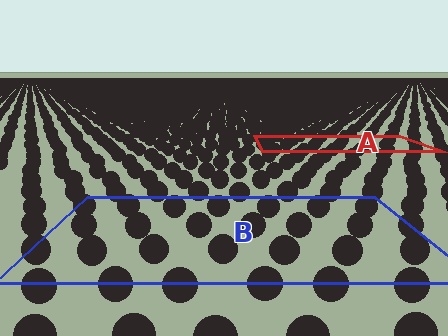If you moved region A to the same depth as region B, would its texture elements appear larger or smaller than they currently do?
They would appear larger. At a closer depth, the same texture elements are projected at a bigger on-screen size.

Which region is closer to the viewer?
Region B is closer. The texture elements there are larger and more spread out.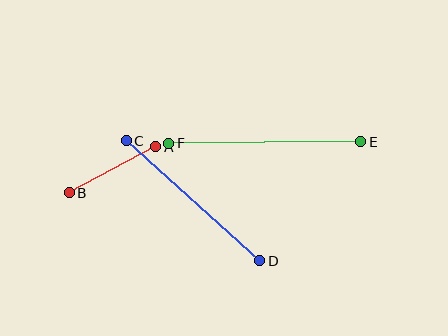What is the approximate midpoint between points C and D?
The midpoint is at approximately (193, 201) pixels.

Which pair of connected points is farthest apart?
Points E and F are farthest apart.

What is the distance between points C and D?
The distance is approximately 179 pixels.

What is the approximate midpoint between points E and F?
The midpoint is at approximately (265, 142) pixels.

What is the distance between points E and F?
The distance is approximately 192 pixels.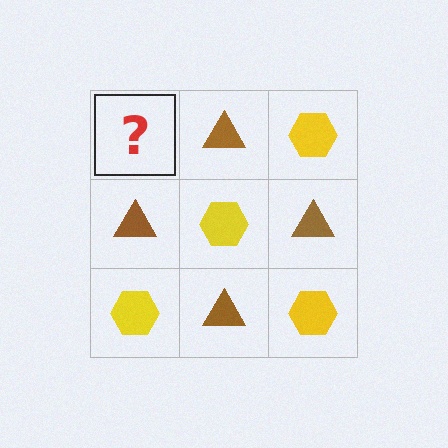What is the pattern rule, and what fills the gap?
The rule is that it alternates yellow hexagon and brown triangle in a checkerboard pattern. The gap should be filled with a yellow hexagon.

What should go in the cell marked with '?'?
The missing cell should contain a yellow hexagon.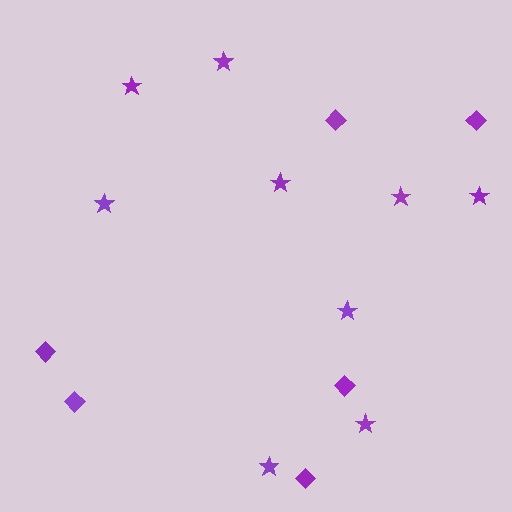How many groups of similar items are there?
There are 2 groups: one group of diamonds (6) and one group of stars (9).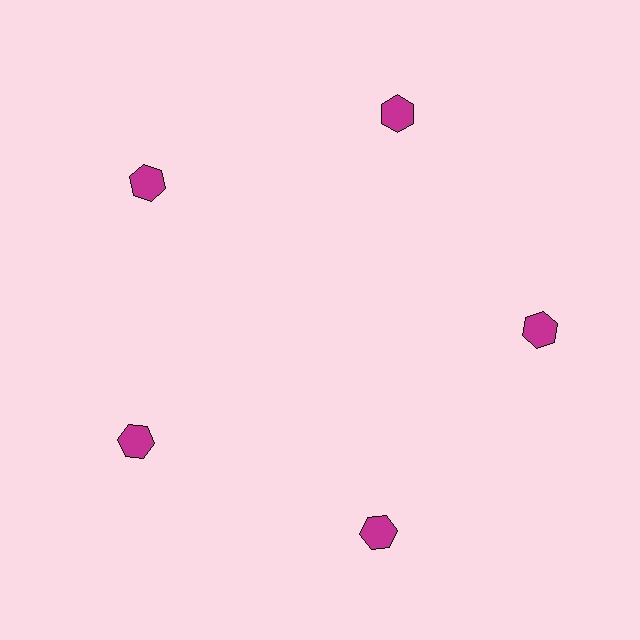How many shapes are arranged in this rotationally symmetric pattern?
There are 5 shapes, arranged in 5 groups of 1.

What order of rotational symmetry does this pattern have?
This pattern has 5-fold rotational symmetry.